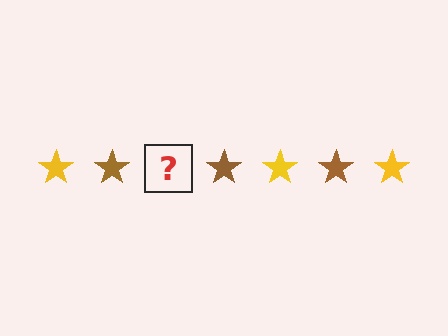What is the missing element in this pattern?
The missing element is a yellow star.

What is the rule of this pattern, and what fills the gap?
The rule is that the pattern cycles through yellow, brown stars. The gap should be filled with a yellow star.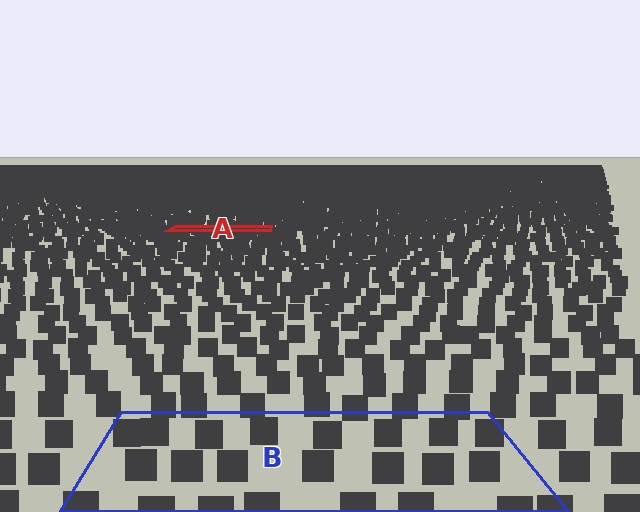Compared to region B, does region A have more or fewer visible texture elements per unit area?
Region A has more texture elements per unit area — they are packed more densely because it is farther away.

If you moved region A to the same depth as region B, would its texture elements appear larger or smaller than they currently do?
They would appear larger. At a closer depth, the same texture elements are projected at a bigger on-screen size.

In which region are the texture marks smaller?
The texture marks are smaller in region A, because it is farther away.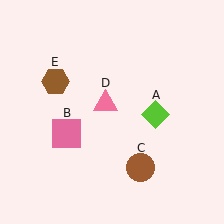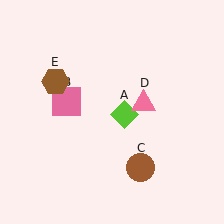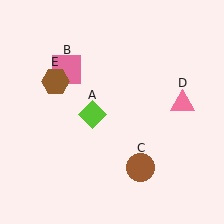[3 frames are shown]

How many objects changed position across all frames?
3 objects changed position: lime diamond (object A), pink square (object B), pink triangle (object D).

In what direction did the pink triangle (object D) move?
The pink triangle (object D) moved right.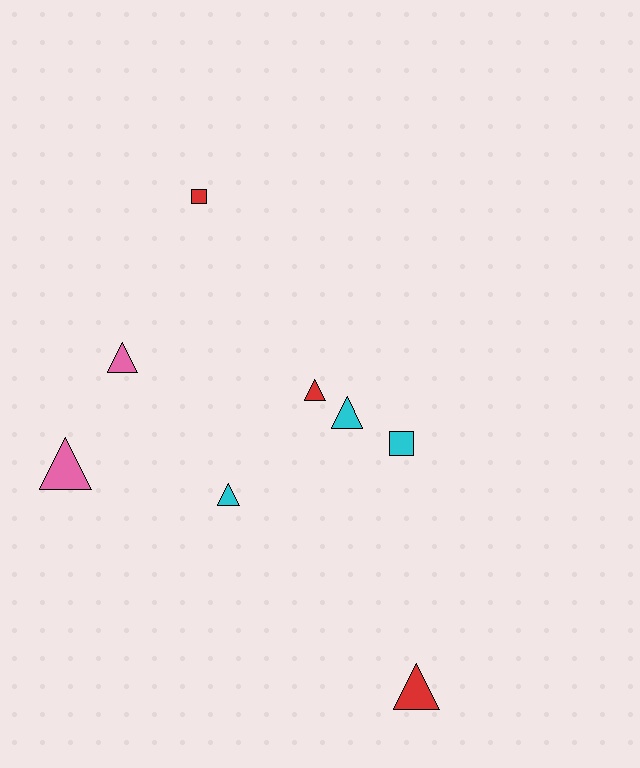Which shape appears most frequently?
Triangle, with 6 objects.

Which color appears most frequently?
Red, with 3 objects.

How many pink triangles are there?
There are 2 pink triangles.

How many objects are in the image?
There are 8 objects.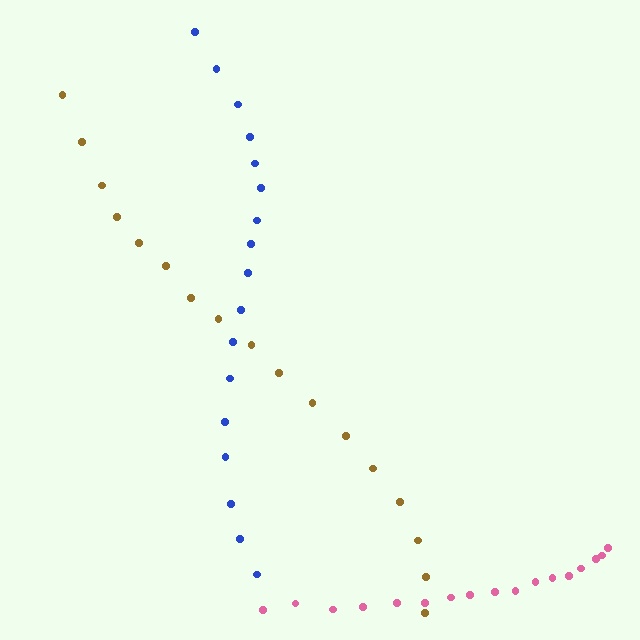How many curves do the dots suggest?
There are 3 distinct paths.